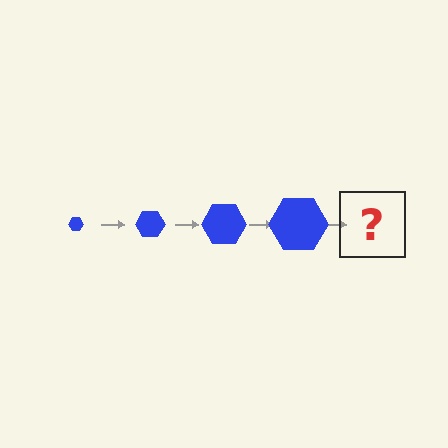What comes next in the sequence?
The next element should be a blue hexagon, larger than the previous one.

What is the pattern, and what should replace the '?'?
The pattern is that the hexagon gets progressively larger each step. The '?' should be a blue hexagon, larger than the previous one.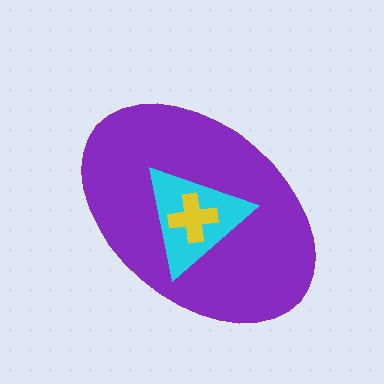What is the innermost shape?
The yellow cross.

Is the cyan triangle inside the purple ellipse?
Yes.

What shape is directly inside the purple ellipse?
The cyan triangle.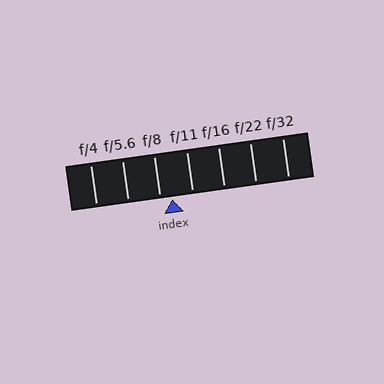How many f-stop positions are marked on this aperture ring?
There are 7 f-stop positions marked.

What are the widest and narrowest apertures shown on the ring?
The widest aperture shown is f/4 and the narrowest is f/32.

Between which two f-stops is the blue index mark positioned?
The index mark is between f/8 and f/11.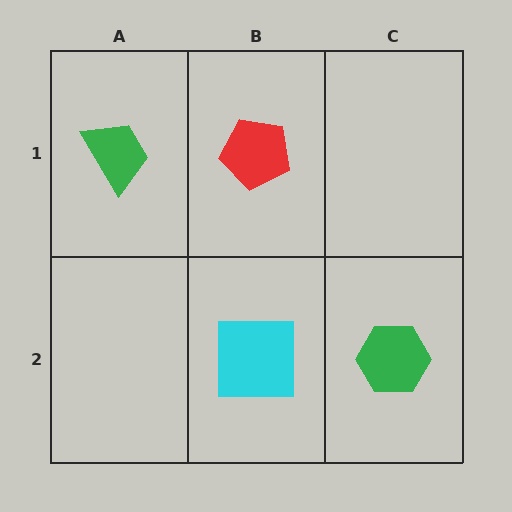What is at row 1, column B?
A red pentagon.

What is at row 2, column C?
A green hexagon.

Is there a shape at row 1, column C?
No, that cell is empty.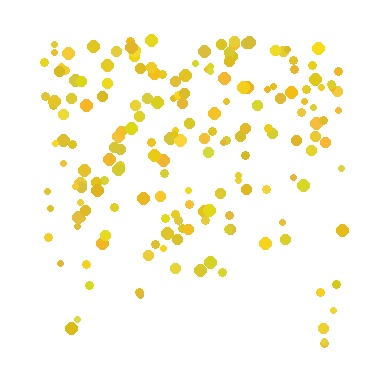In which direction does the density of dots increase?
From bottom to top, with the top side densest.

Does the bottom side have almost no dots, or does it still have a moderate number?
Still a moderate number, just noticeably fewer than the top.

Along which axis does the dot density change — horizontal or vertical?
Vertical.